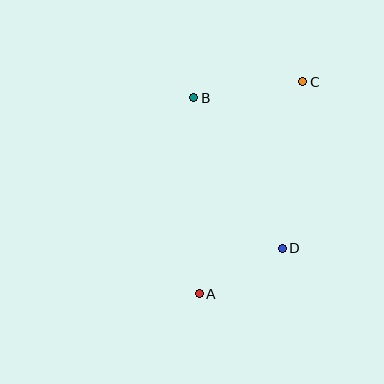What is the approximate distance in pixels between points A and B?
The distance between A and B is approximately 196 pixels.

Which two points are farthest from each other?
Points A and C are farthest from each other.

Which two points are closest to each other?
Points A and D are closest to each other.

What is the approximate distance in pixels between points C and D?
The distance between C and D is approximately 168 pixels.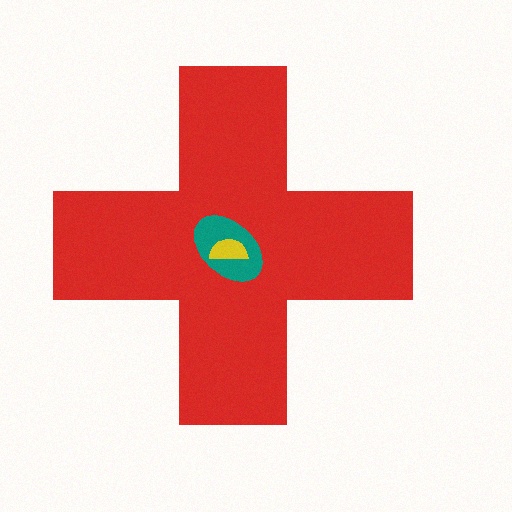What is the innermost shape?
The yellow semicircle.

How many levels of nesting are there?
3.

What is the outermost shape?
The red cross.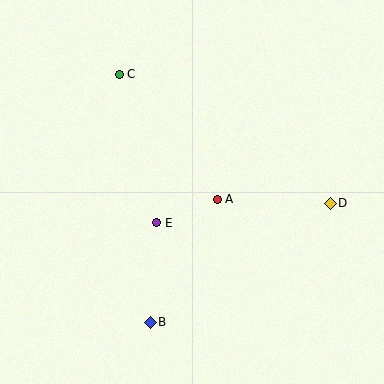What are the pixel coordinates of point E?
Point E is at (157, 223).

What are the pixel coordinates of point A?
Point A is at (217, 199).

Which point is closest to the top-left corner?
Point C is closest to the top-left corner.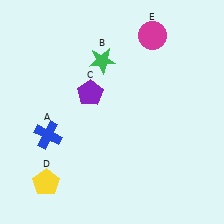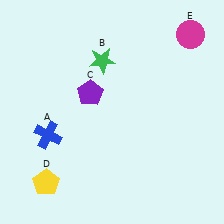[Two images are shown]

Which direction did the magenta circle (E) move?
The magenta circle (E) moved right.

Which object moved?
The magenta circle (E) moved right.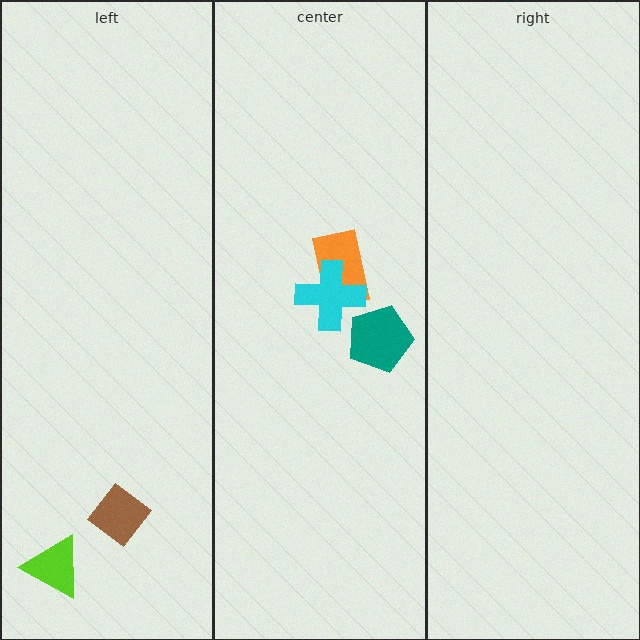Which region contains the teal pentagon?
The center region.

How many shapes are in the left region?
2.